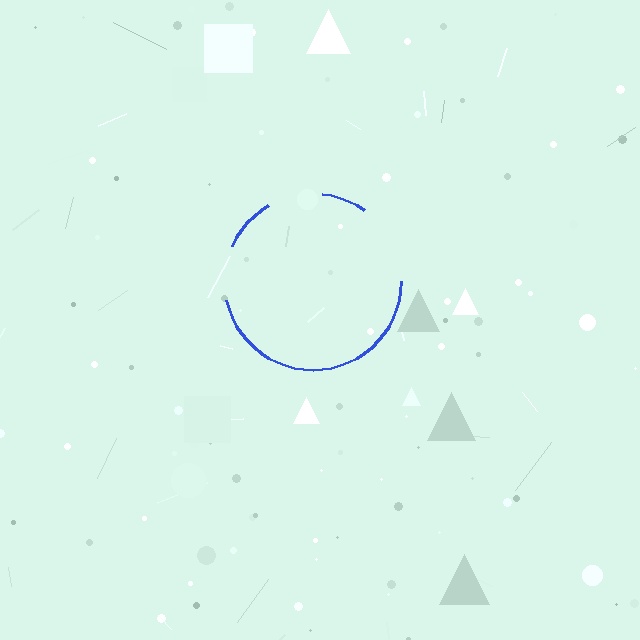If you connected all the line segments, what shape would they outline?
They would outline a circle.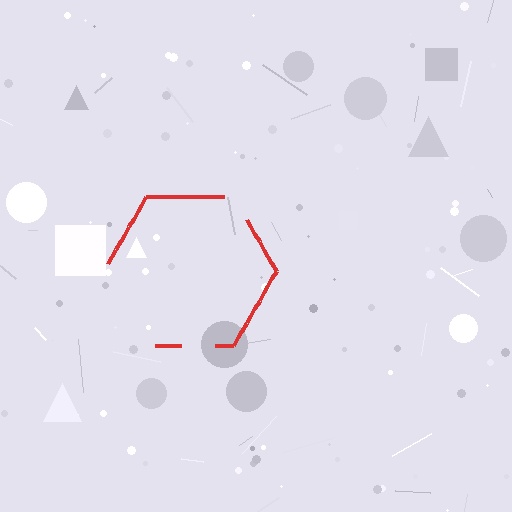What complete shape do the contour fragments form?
The contour fragments form a hexagon.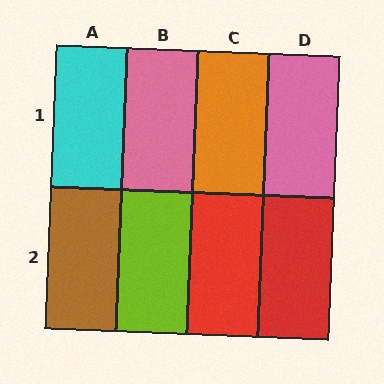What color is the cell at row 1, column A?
Cyan.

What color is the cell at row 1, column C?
Orange.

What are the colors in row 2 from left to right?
Brown, lime, red, red.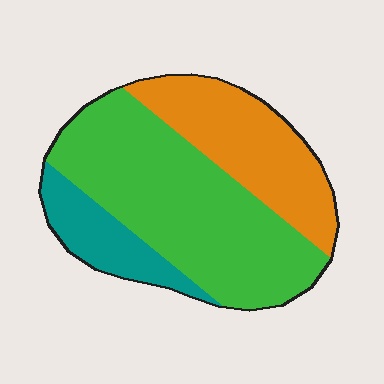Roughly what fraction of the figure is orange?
Orange takes up about one third (1/3) of the figure.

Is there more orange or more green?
Green.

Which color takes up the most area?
Green, at roughly 55%.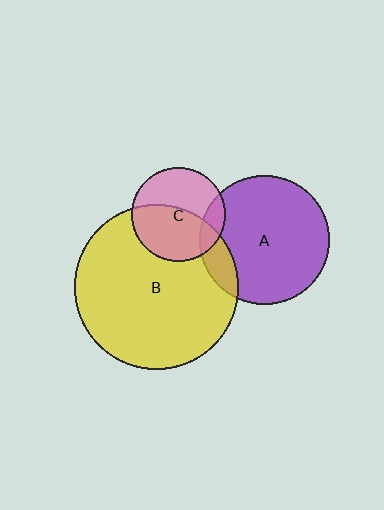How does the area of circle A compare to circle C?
Approximately 1.9 times.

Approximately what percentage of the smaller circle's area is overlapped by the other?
Approximately 15%.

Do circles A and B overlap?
Yes.